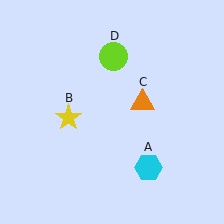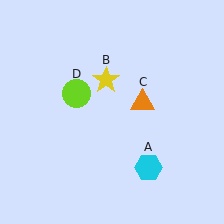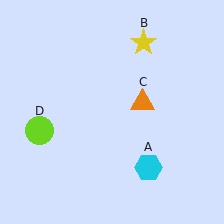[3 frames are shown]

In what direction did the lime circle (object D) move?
The lime circle (object D) moved down and to the left.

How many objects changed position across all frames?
2 objects changed position: yellow star (object B), lime circle (object D).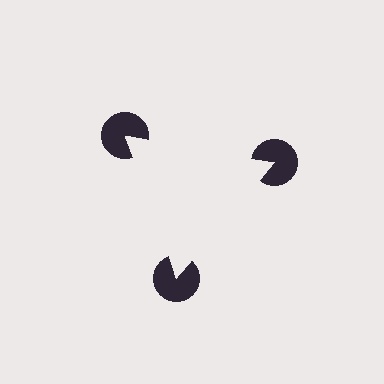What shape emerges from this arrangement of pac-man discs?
An illusory triangle — its edges are inferred from the aligned wedge cuts in the pac-man discs, not physically drawn.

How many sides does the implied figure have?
3 sides.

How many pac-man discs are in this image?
There are 3 — one at each vertex of the illusory triangle.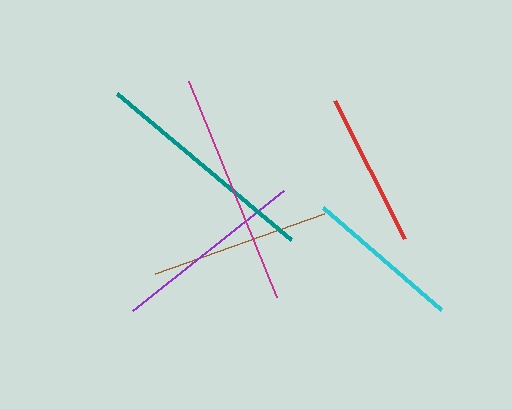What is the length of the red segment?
The red segment is approximately 155 pixels long.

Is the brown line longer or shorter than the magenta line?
The magenta line is longer than the brown line.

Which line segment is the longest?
The magenta line is the longest at approximately 233 pixels.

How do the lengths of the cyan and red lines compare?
The cyan and red lines are approximately the same length.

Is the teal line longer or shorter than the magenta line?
The magenta line is longer than the teal line.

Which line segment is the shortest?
The red line is the shortest at approximately 155 pixels.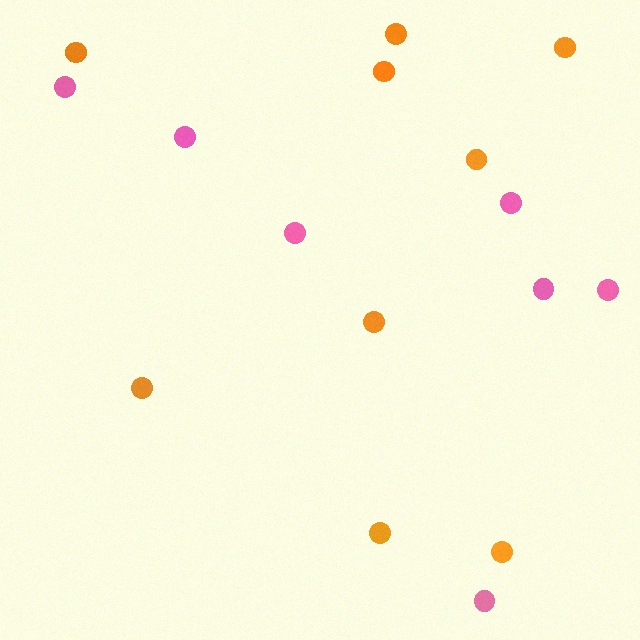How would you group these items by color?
There are 2 groups: one group of orange circles (9) and one group of pink circles (7).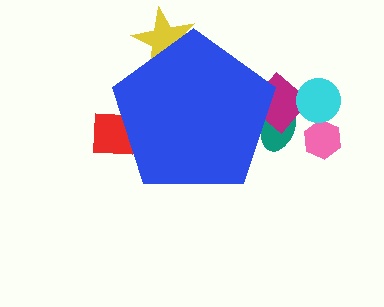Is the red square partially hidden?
Yes, the red square is partially hidden behind the blue pentagon.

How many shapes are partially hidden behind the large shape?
4 shapes are partially hidden.